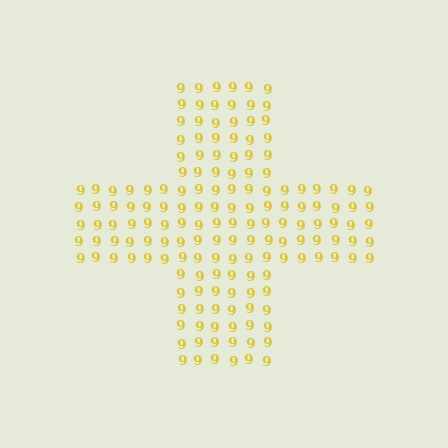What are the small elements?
The small elements are digit 9's.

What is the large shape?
The large shape is a cross.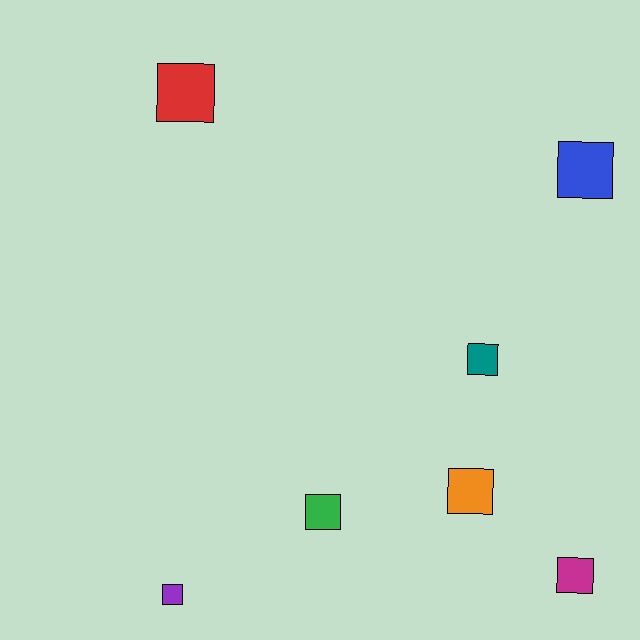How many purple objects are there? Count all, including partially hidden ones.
There is 1 purple object.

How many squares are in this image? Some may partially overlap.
There are 7 squares.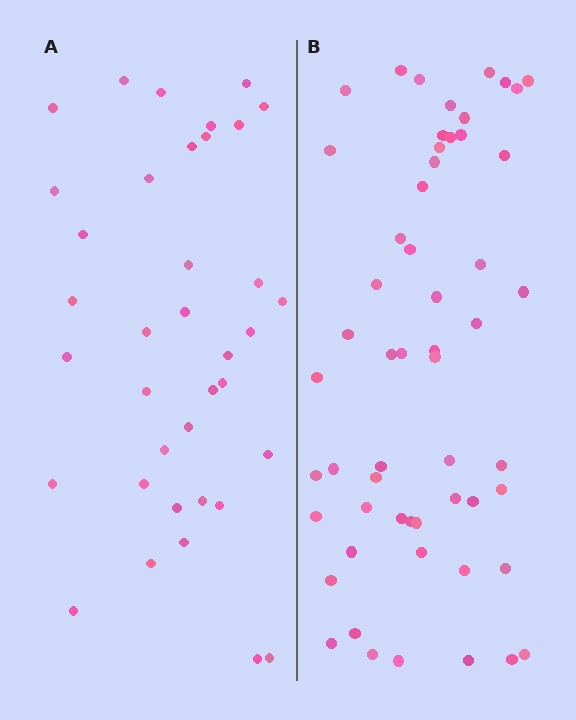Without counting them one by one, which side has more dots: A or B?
Region B (the right region) has more dots.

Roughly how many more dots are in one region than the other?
Region B has approximately 20 more dots than region A.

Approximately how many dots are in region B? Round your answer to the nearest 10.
About 60 dots. (The exact count is 56, which rounds to 60.)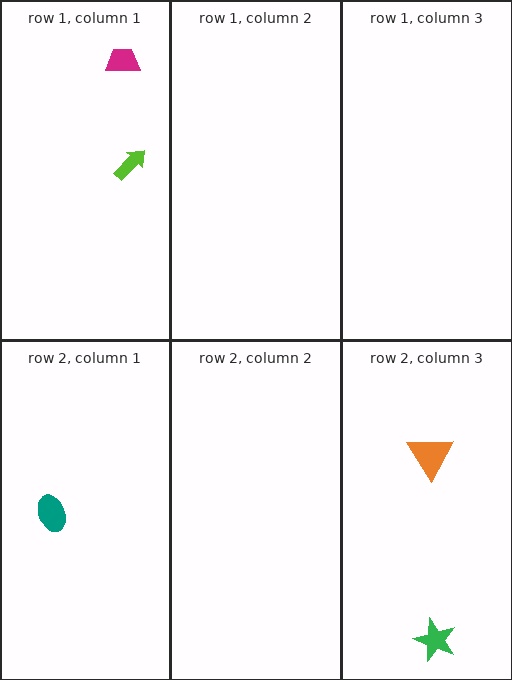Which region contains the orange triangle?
The row 2, column 3 region.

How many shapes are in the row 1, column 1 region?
2.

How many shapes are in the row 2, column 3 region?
2.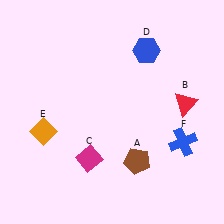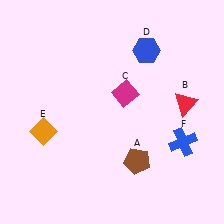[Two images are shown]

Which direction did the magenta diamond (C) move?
The magenta diamond (C) moved up.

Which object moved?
The magenta diamond (C) moved up.